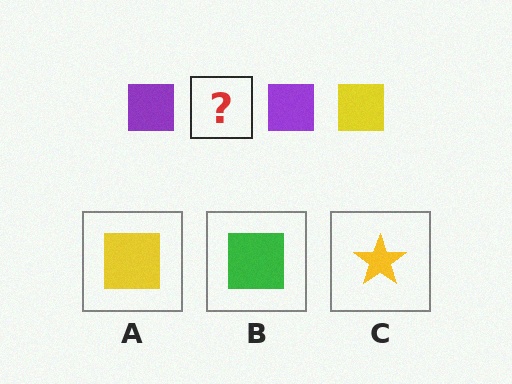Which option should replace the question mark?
Option A.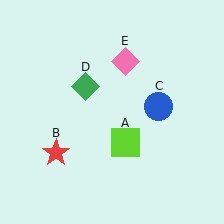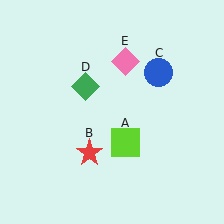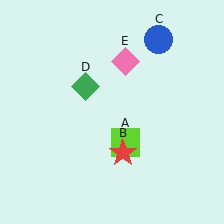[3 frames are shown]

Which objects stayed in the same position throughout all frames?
Lime square (object A) and green diamond (object D) and pink diamond (object E) remained stationary.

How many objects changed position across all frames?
2 objects changed position: red star (object B), blue circle (object C).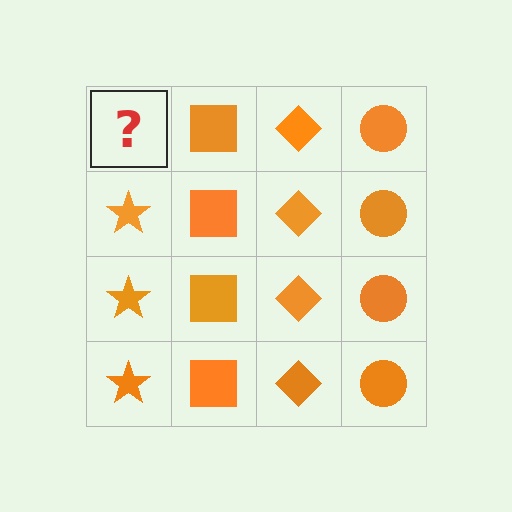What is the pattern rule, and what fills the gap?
The rule is that each column has a consistent shape. The gap should be filled with an orange star.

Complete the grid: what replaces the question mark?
The question mark should be replaced with an orange star.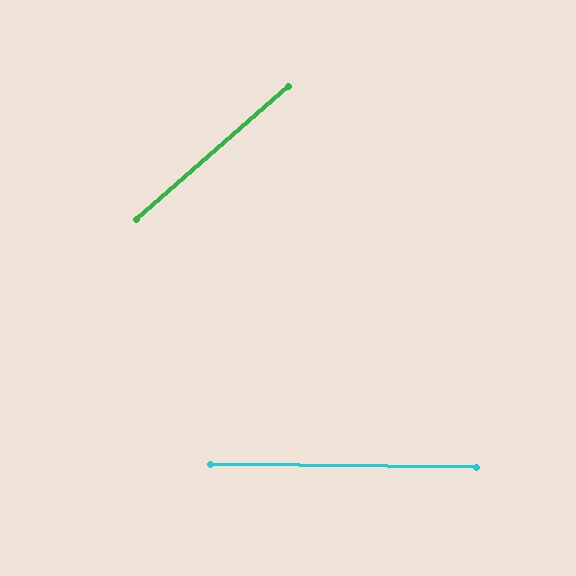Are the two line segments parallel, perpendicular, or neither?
Neither parallel nor perpendicular — they differ by about 42°.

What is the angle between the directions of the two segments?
Approximately 42 degrees.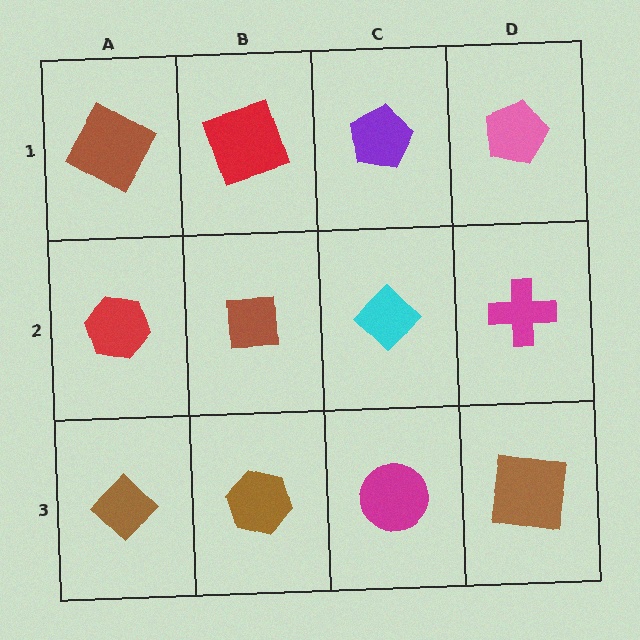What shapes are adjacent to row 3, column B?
A brown square (row 2, column B), a brown diamond (row 3, column A), a magenta circle (row 3, column C).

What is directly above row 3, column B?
A brown square.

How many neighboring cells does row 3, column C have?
3.